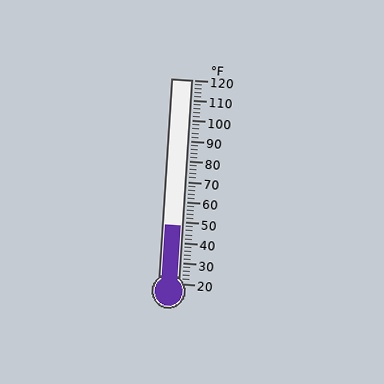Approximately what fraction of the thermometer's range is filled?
The thermometer is filled to approximately 30% of its range.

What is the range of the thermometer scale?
The thermometer scale ranges from 20°F to 120°F.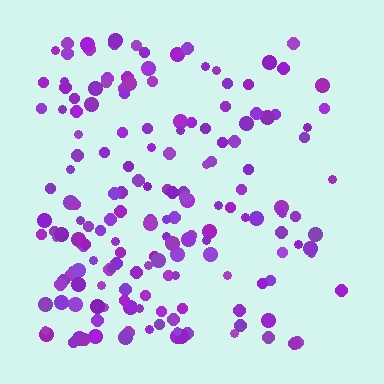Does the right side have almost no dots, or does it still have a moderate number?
Still a moderate number, just noticeably fewer than the left.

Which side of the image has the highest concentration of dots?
The left.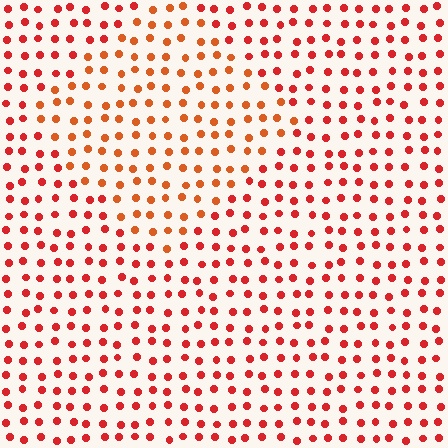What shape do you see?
I see a diamond.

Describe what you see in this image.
The image is filled with small red elements in a uniform arrangement. A diamond-shaped region is visible where the elements are tinted to a slightly different hue, forming a subtle color boundary.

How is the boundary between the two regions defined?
The boundary is defined purely by a slight shift in hue (about 21 degrees). Spacing, size, and orientation are identical on both sides.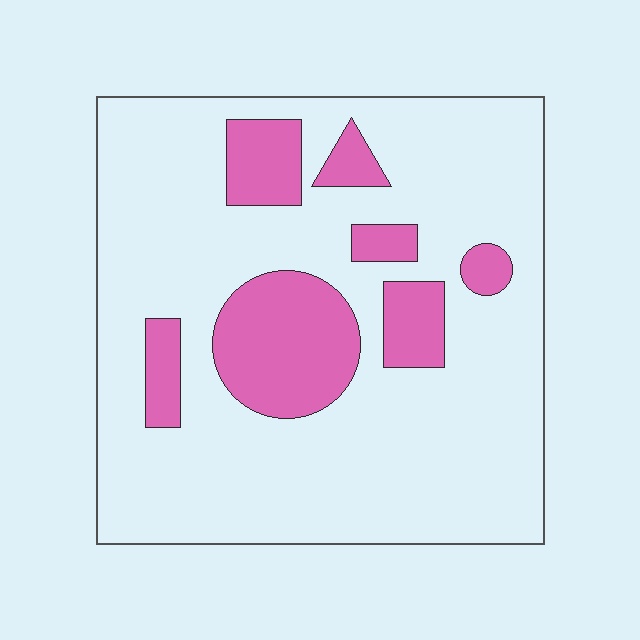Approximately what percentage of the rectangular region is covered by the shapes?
Approximately 20%.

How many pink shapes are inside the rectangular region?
7.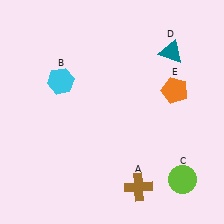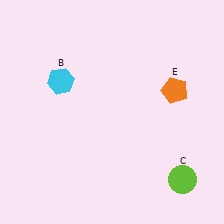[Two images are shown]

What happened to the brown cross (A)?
The brown cross (A) was removed in Image 2. It was in the bottom-right area of Image 1.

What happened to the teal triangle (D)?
The teal triangle (D) was removed in Image 2. It was in the top-right area of Image 1.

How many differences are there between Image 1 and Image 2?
There are 2 differences between the two images.